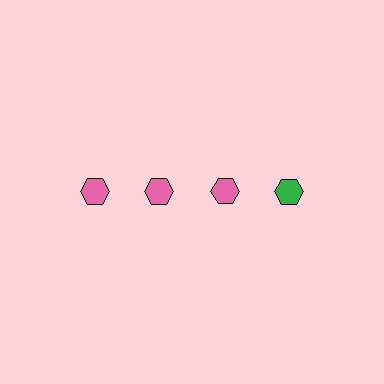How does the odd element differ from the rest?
It has a different color: green instead of pink.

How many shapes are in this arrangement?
There are 4 shapes arranged in a grid pattern.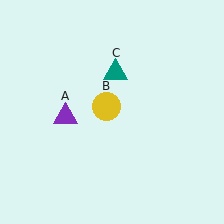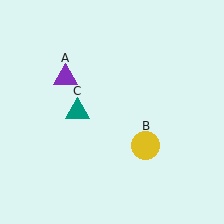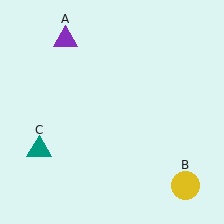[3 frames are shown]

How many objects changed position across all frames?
3 objects changed position: purple triangle (object A), yellow circle (object B), teal triangle (object C).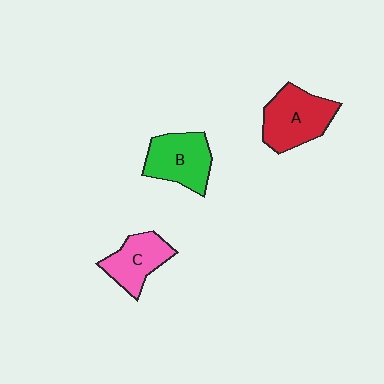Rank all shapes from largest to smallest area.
From largest to smallest: A (red), B (green), C (pink).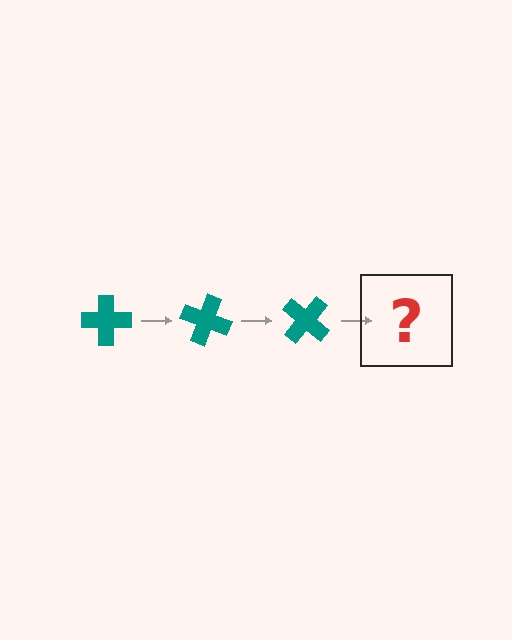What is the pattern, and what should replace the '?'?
The pattern is that the cross rotates 20 degrees each step. The '?' should be a teal cross rotated 60 degrees.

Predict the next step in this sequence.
The next step is a teal cross rotated 60 degrees.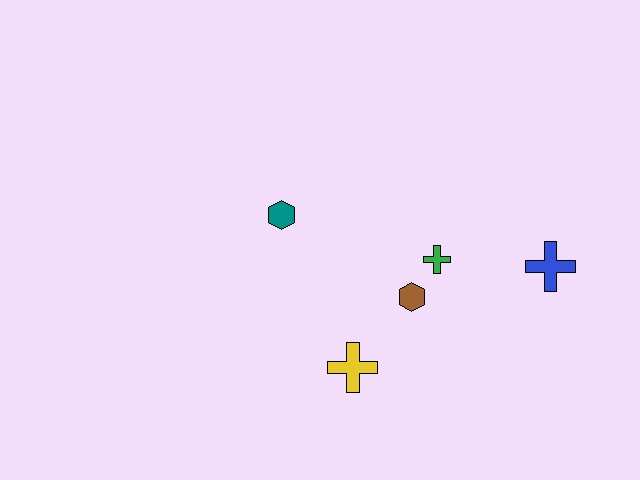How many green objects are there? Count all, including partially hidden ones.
There is 1 green object.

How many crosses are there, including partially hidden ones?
There are 3 crosses.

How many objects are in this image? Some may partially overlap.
There are 5 objects.